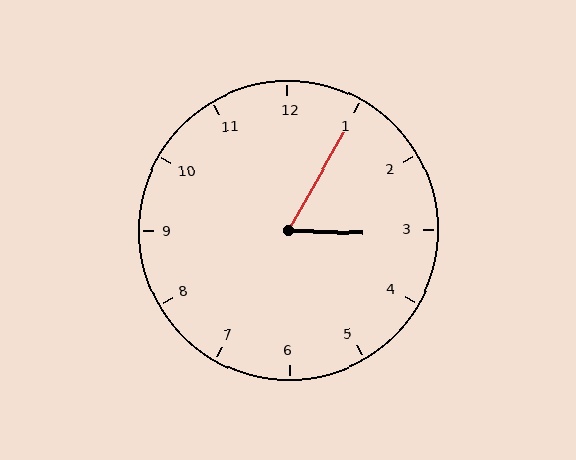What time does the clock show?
3:05.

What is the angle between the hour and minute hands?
Approximately 62 degrees.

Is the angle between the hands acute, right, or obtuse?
It is acute.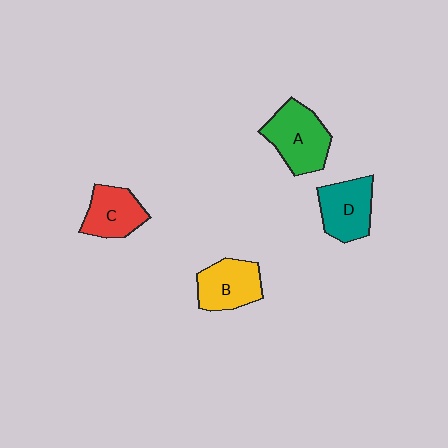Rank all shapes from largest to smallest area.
From largest to smallest: A (green), D (teal), B (yellow), C (red).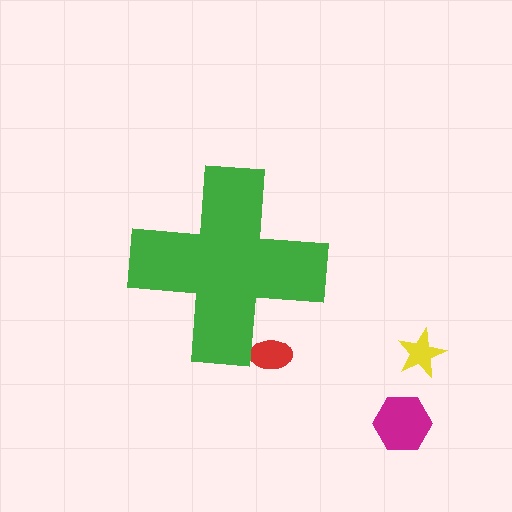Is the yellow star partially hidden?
No, the yellow star is fully visible.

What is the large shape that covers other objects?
A green cross.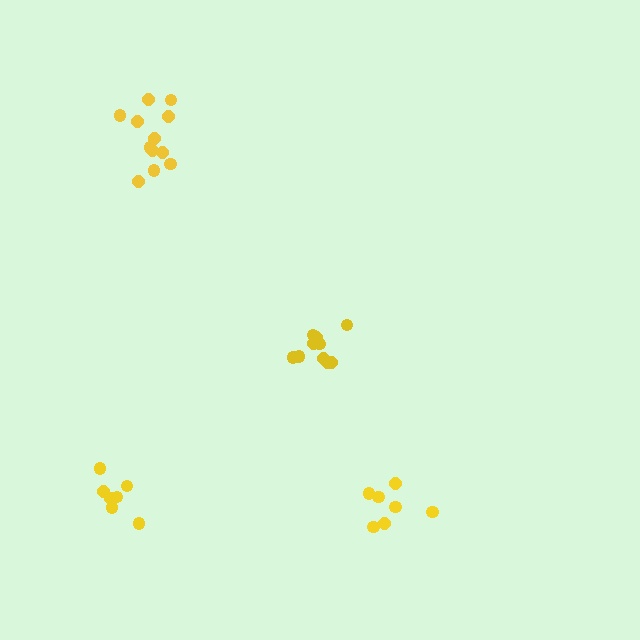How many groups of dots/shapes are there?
There are 4 groups.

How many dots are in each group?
Group 1: 10 dots, Group 2: 7 dots, Group 3: 12 dots, Group 4: 7 dots (36 total).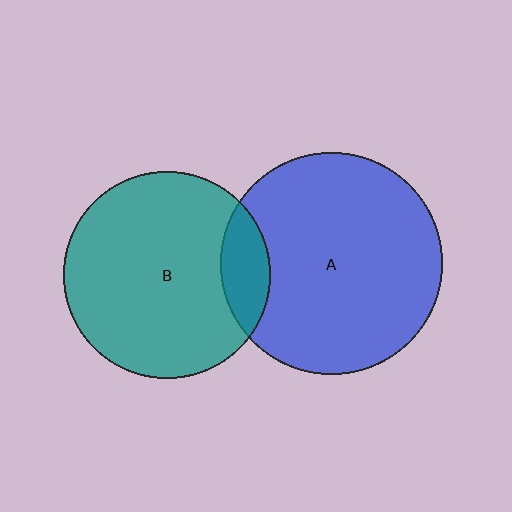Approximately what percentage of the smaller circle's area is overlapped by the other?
Approximately 15%.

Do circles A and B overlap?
Yes.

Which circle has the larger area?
Circle A (blue).